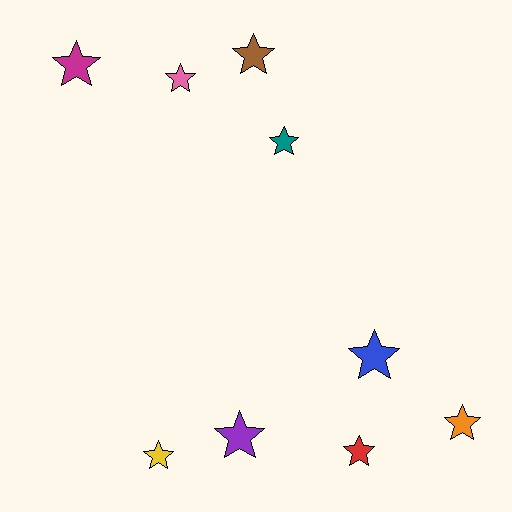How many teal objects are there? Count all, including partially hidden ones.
There is 1 teal object.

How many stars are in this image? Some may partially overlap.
There are 9 stars.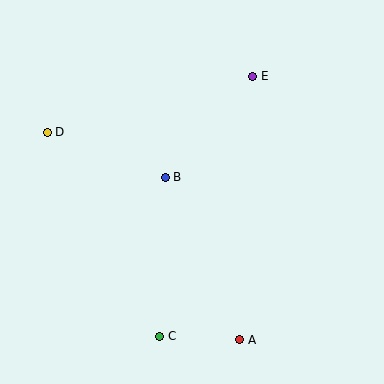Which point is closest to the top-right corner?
Point E is closest to the top-right corner.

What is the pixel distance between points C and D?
The distance between C and D is 233 pixels.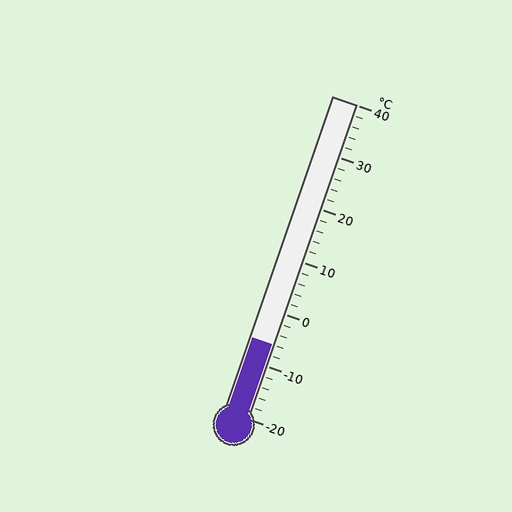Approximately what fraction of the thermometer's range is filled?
The thermometer is filled to approximately 25% of its range.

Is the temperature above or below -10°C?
The temperature is above -10°C.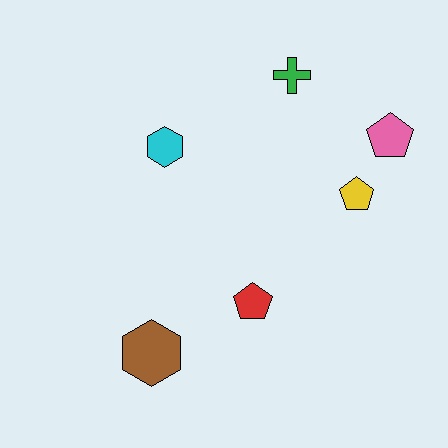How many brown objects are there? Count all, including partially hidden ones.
There is 1 brown object.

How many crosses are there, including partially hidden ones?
There is 1 cross.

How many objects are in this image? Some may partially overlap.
There are 6 objects.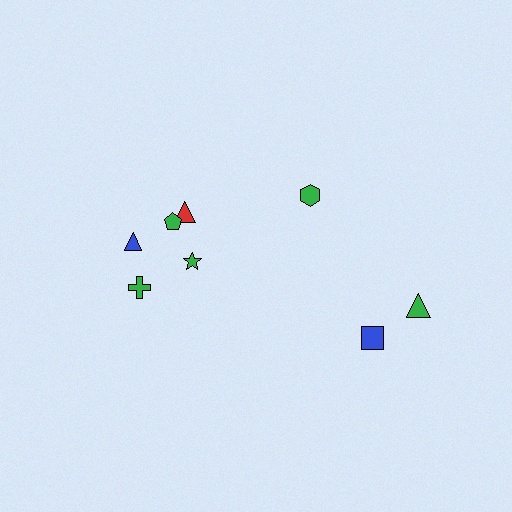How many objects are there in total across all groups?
There are 8 objects.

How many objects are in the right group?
There are 3 objects.